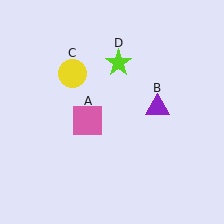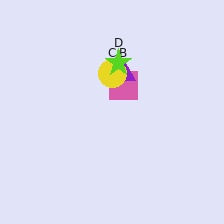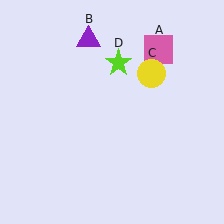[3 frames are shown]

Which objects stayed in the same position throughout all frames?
Lime star (object D) remained stationary.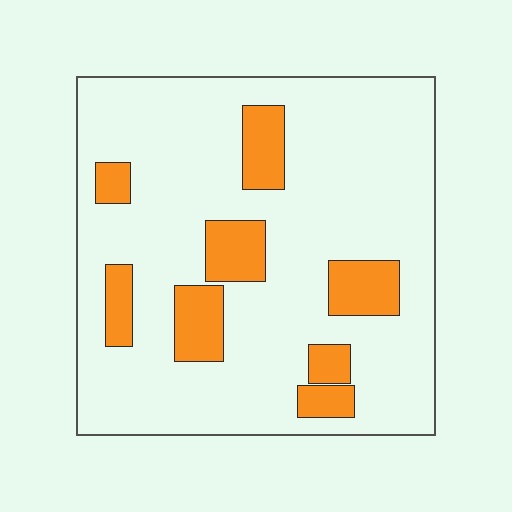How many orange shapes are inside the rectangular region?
8.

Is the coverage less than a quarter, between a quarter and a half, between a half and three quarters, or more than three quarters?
Less than a quarter.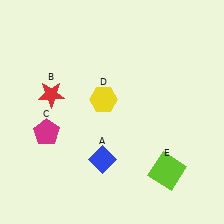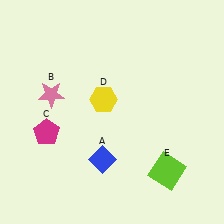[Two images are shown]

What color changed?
The star (B) changed from red in Image 1 to pink in Image 2.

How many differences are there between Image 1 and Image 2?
There is 1 difference between the two images.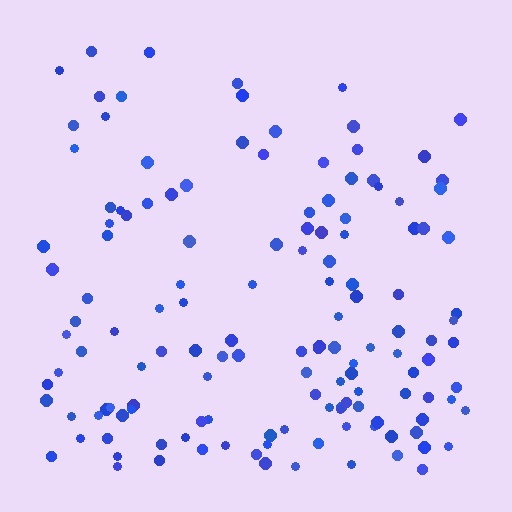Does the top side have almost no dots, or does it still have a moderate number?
Still a moderate number, just noticeably fewer than the bottom.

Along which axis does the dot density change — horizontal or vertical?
Vertical.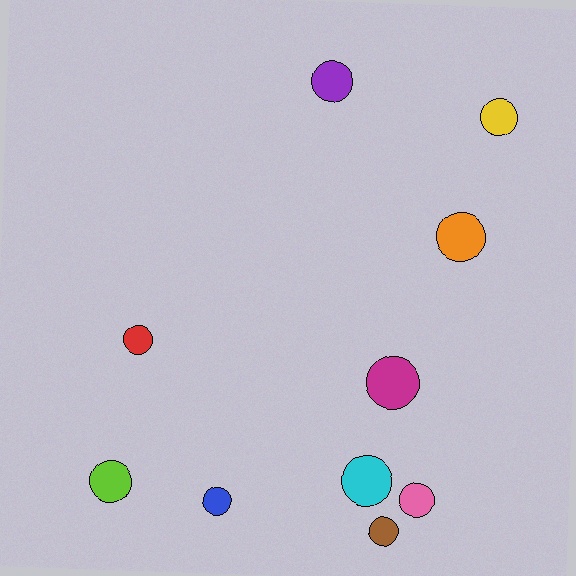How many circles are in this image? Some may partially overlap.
There are 10 circles.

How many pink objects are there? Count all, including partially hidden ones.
There is 1 pink object.